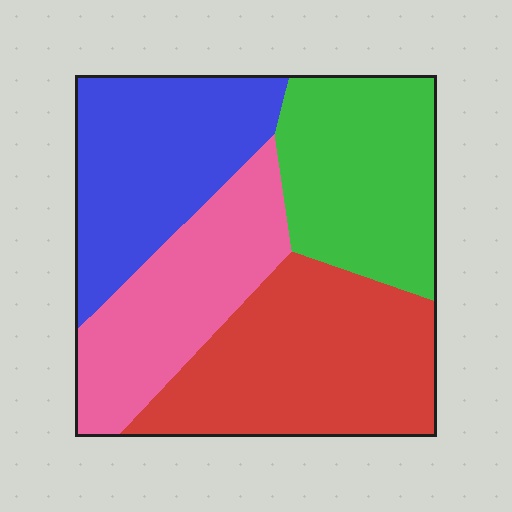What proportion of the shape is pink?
Pink takes up about one fifth (1/5) of the shape.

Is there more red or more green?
Red.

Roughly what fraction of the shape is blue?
Blue covers about 25% of the shape.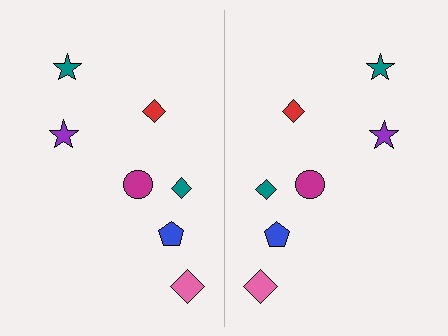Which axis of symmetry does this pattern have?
The pattern has a vertical axis of symmetry running through the center of the image.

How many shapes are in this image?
There are 14 shapes in this image.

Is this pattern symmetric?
Yes, this pattern has bilateral (reflection) symmetry.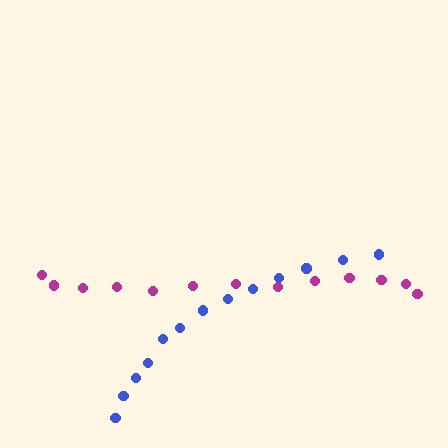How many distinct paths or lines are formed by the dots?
There are 2 distinct paths.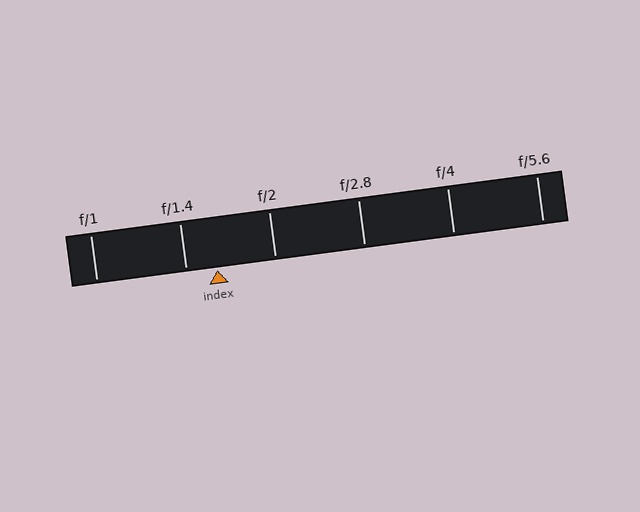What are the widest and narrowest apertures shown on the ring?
The widest aperture shown is f/1 and the narrowest is f/5.6.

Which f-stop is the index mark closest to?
The index mark is closest to f/1.4.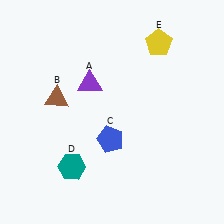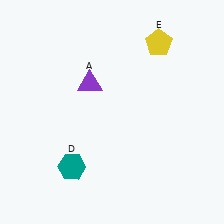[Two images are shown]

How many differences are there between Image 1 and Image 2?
There are 2 differences between the two images.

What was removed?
The brown triangle (B), the blue pentagon (C) were removed in Image 2.